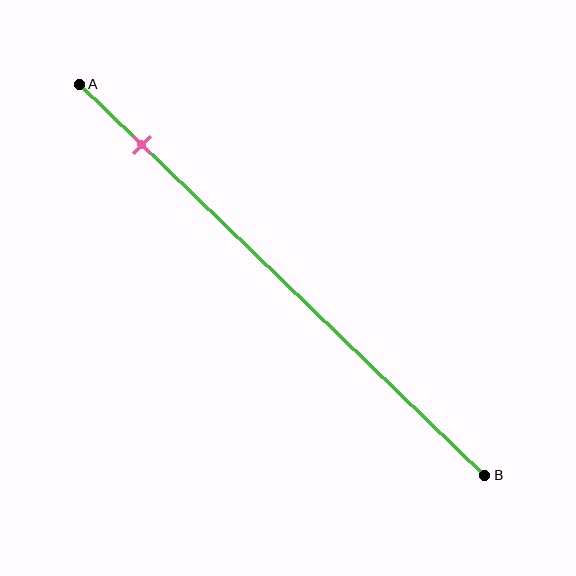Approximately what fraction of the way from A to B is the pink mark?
The pink mark is approximately 15% of the way from A to B.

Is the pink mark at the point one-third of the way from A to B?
No, the mark is at about 15% from A, not at the 33% one-third point.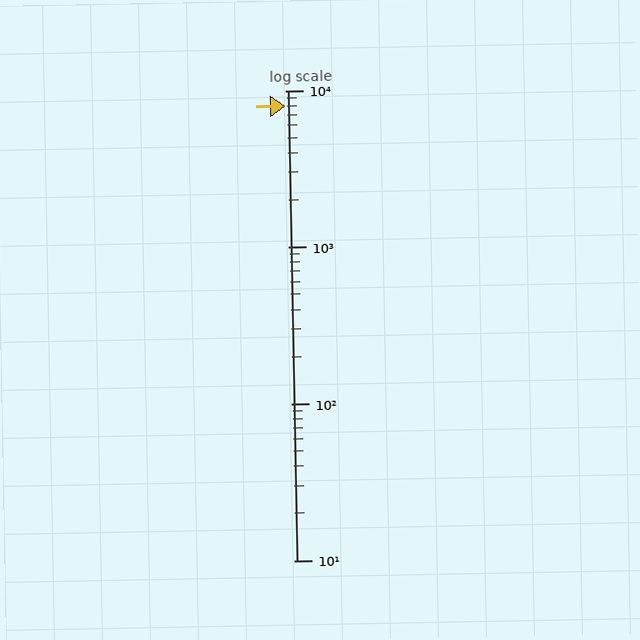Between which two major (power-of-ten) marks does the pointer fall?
The pointer is between 1000 and 10000.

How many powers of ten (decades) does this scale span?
The scale spans 3 decades, from 10 to 10000.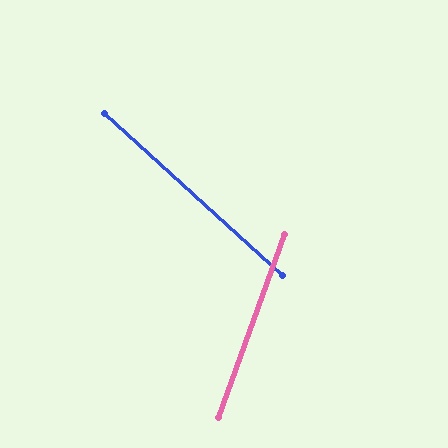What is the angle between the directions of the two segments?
Approximately 68 degrees.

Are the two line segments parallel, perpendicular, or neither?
Neither parallel nor perpendicular — they differ by about 68°.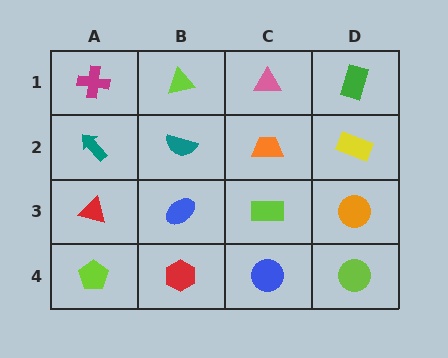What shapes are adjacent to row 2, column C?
A pink triangle (row 1, column C), a lime rectangle (row 3, column C), a teal semicircle (row 2, column B), a yellow rectangle (row 2, column D).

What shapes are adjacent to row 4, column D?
An orange circle (row 3, column D), a blue circle (row 4, column C).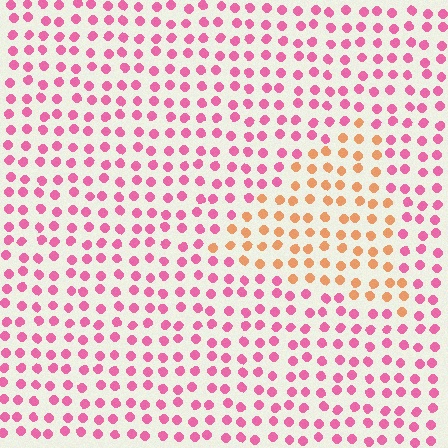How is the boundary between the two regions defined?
The boundary is defined purely by a slight shift in hue (about 53 degrees). Spacing, size, and orientation are identical on both sides.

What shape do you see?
I see a triangle.